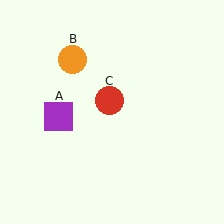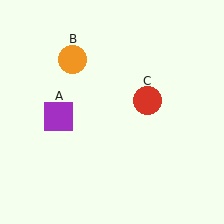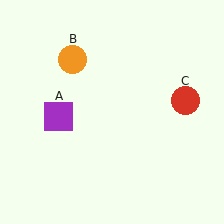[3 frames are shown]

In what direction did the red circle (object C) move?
The red circle (object C) moved right.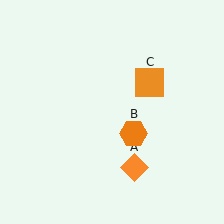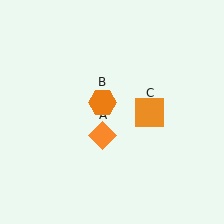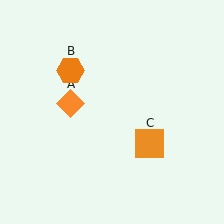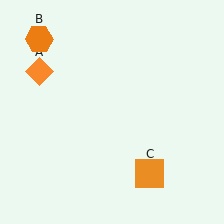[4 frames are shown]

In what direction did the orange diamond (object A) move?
The orange diamond (object A) moved up and to the left.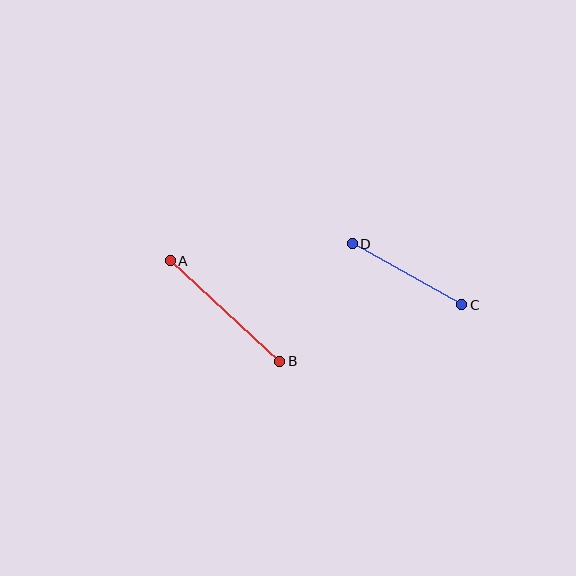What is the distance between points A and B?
The distance is approximately 149 pixels.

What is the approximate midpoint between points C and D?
The midpoint is at approximately (407, 274) pixels.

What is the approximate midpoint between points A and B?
The midpoint is at approximately (225, 311) pixels.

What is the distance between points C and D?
The distance is approximately 125 pixels.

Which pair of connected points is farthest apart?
Points A and B are farthest apart.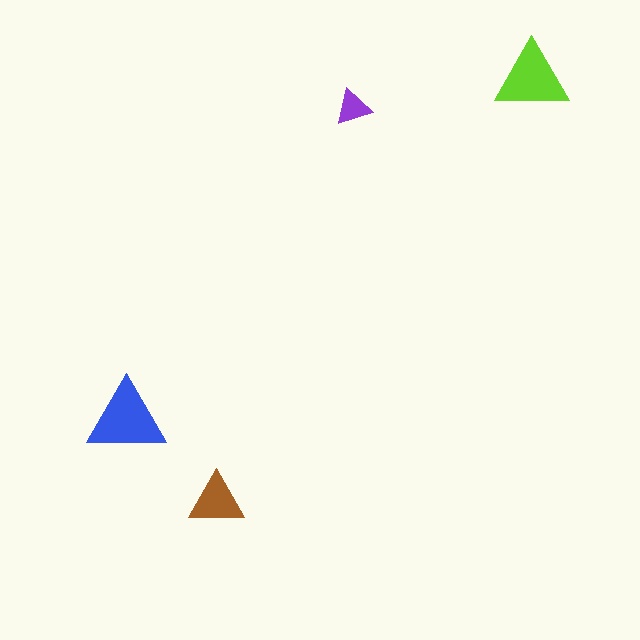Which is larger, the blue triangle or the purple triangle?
The blue one.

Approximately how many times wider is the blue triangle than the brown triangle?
About 1.5 times wider.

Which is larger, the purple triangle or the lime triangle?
The lime one.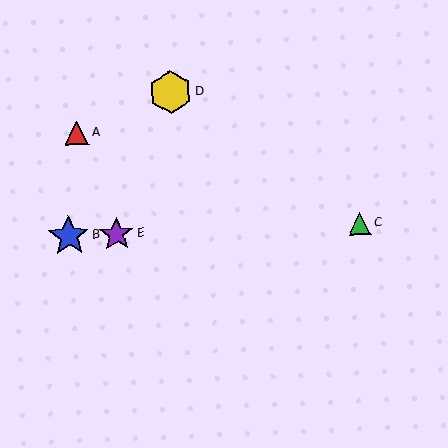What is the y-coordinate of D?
Object D is at y≈92.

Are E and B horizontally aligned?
Yes, both are at y≈234.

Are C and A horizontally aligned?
No, C is at y≈224 and A is at y≈133.